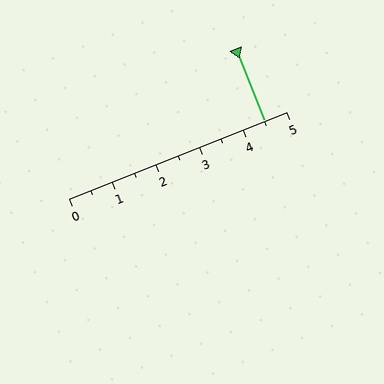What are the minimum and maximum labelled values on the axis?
The axis runs from 0 to 5.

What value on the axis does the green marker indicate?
The marker indicates approximately 4.5.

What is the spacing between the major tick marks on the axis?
The major ticks are spaced 1 apart.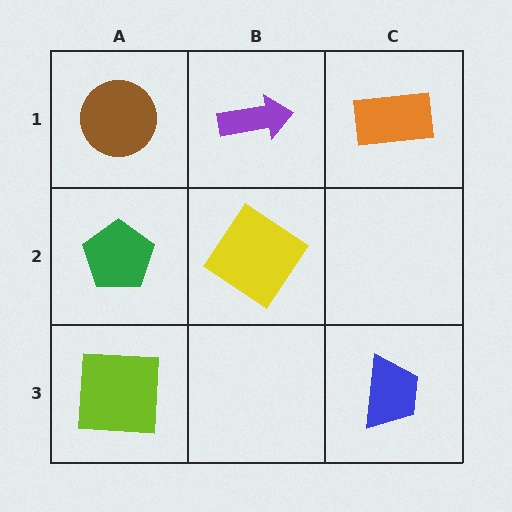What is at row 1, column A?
A brown circle.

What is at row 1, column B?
A purple arrow.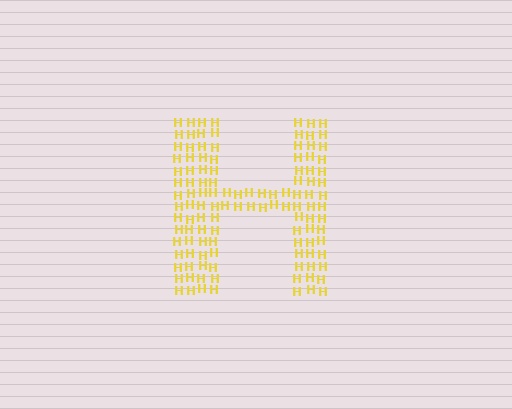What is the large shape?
The large shape is the letter H.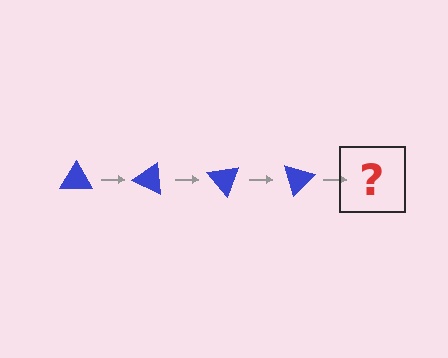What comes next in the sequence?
The next element should be a blue triangle rotated 100 degrees.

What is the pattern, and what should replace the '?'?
The pattern is that the triangle rotates 25 degrees each step. The '?' should be a blue triangle rotated 100 degrees.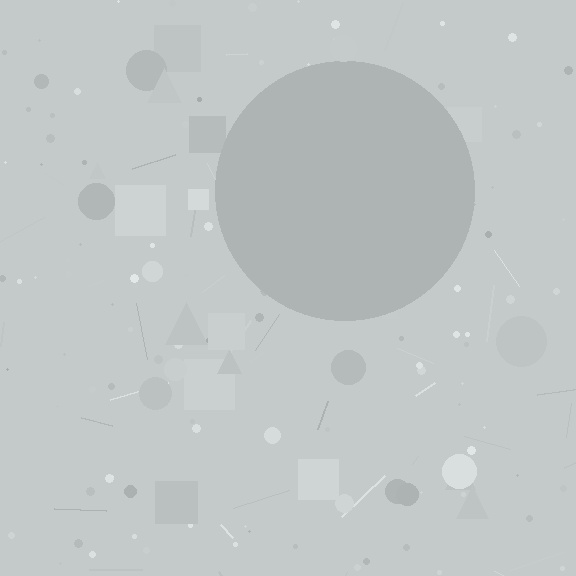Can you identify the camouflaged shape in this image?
The camouflaged shape is a circle.